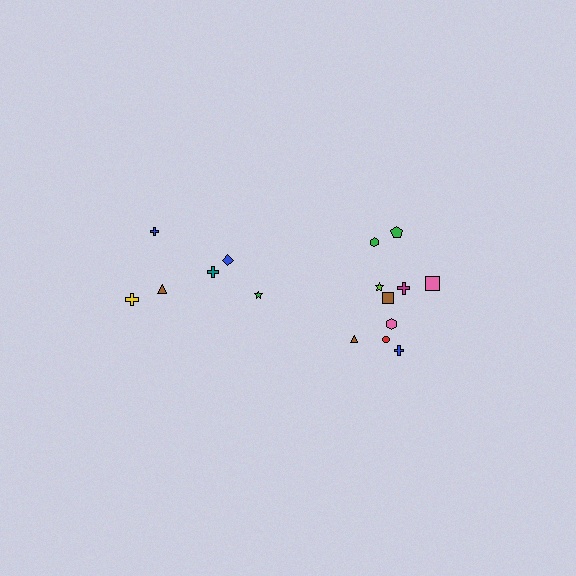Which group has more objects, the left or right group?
The right group.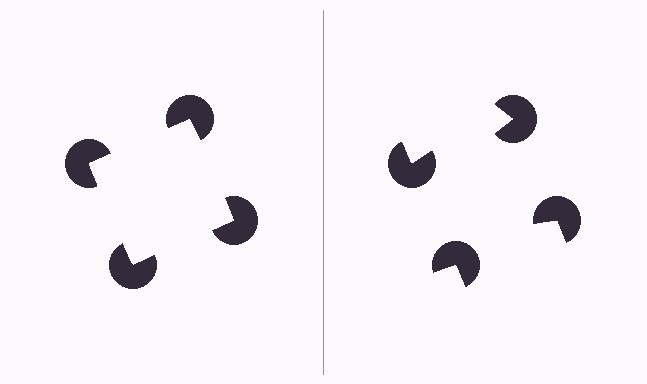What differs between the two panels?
The pac-man discs are positioned identically on both sides; only the wedge orientations differ. On the left they align to a square; on the right they are misaligned.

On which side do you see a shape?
An illusory square appears on the left side. On the right side the wedge cuts are rotated, so no coherent shape forms.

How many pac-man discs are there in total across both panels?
8 — 4 on each side.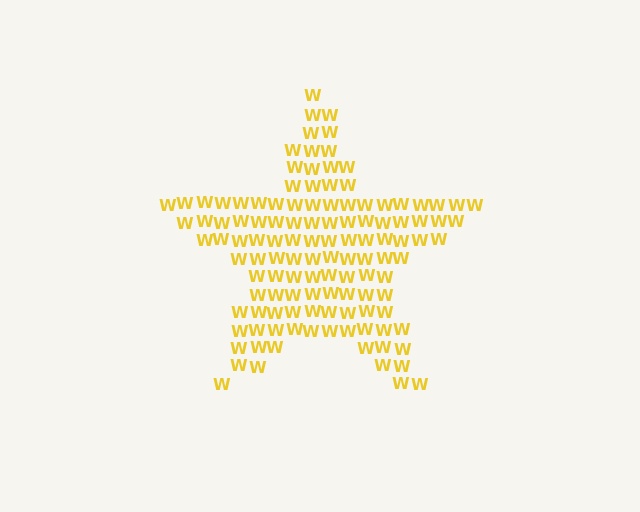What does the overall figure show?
The overall figure shows a star.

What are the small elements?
The small elements are letter W's.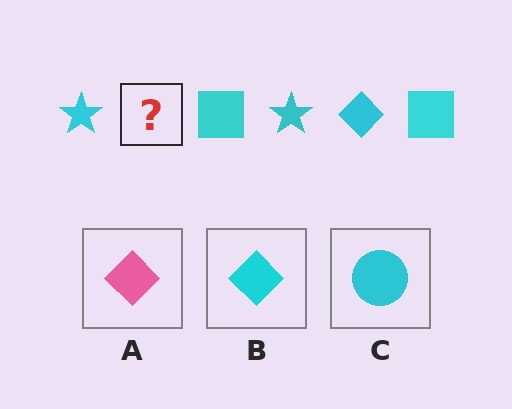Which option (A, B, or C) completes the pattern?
B.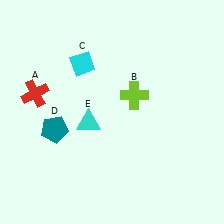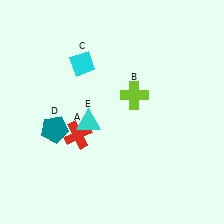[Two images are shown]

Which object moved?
The red cross (A) moved right.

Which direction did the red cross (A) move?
The red cross (A) moved right.